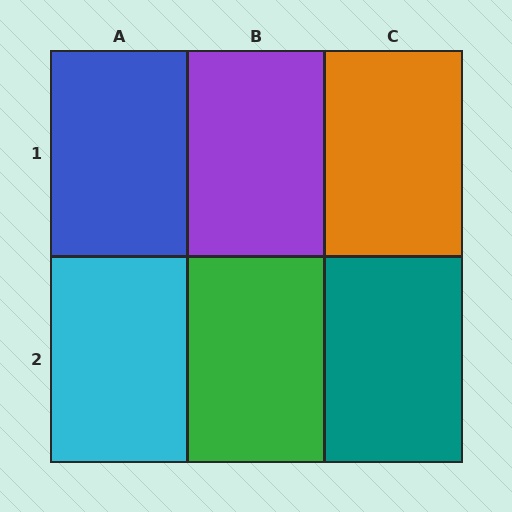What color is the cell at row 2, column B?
Green.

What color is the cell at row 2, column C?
Teal.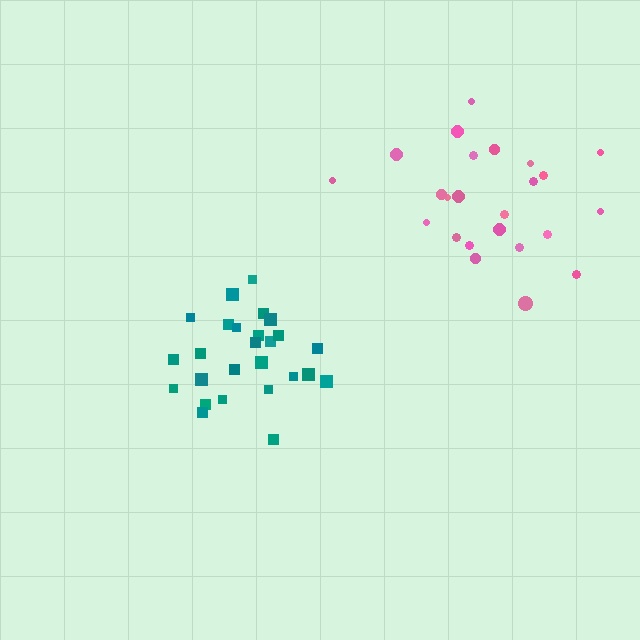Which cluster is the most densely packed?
Teal.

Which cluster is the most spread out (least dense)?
Pink.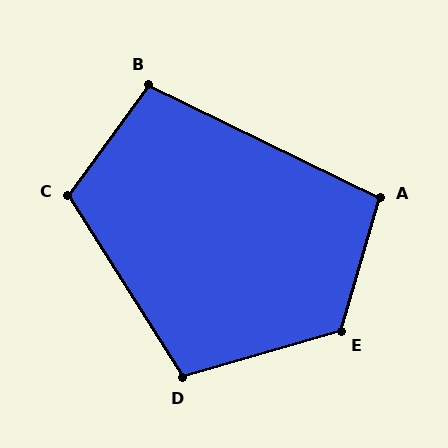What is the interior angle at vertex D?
Approximately 106 degrees (obtuse).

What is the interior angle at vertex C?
Approximately 112 degrees (obtuse).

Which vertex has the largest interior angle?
E, at approximately 123 degrees.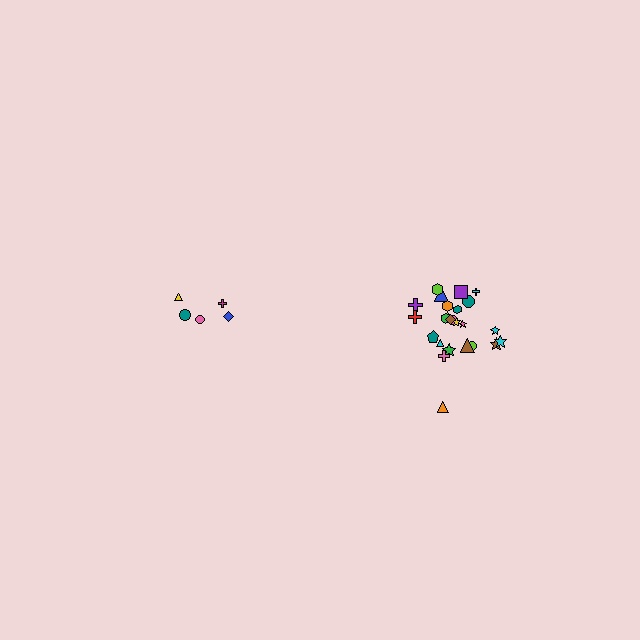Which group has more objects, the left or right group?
The right group.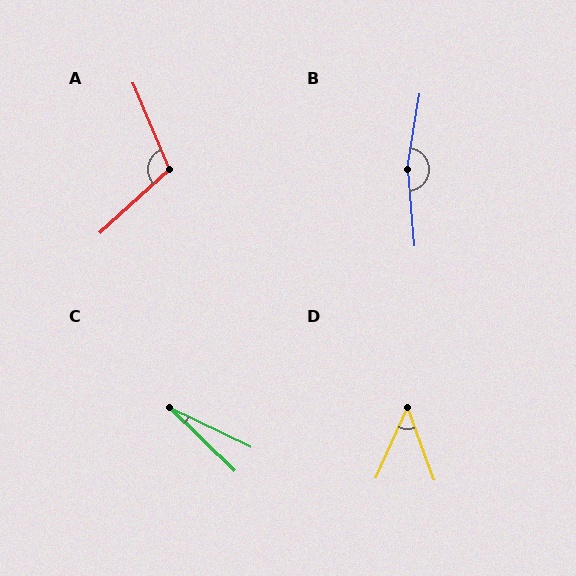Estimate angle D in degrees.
Approximately 44 degrees.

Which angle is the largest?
B, at approximately 166 degrees.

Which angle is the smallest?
C, at approximately 18 degrees.